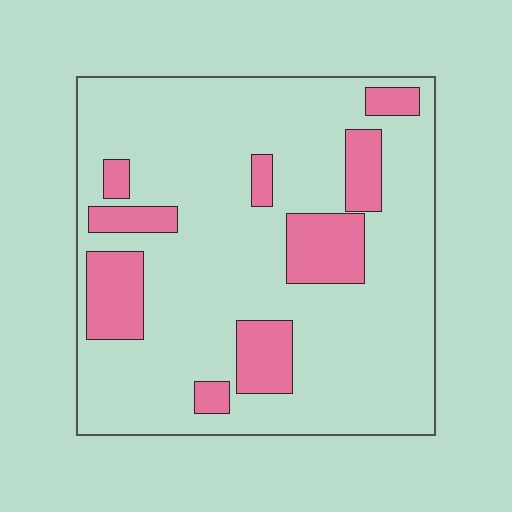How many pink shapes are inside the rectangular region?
9.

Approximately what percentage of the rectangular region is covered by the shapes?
Approximately 20%.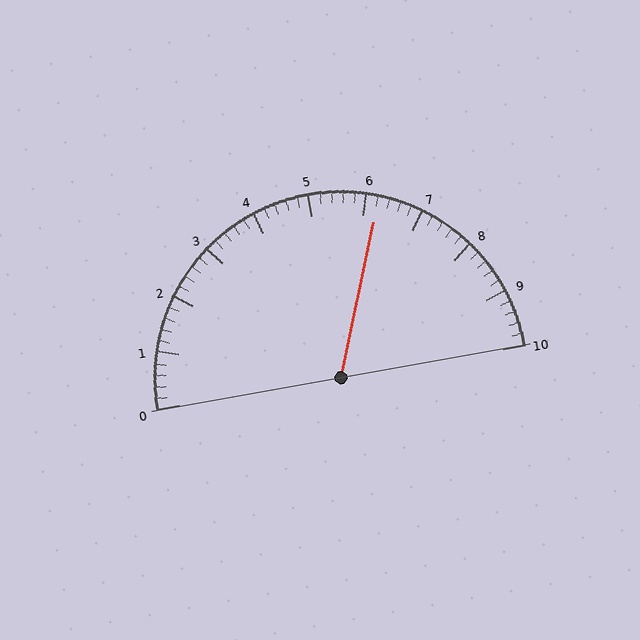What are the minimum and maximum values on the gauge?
The gauge ranges from 0 to 10.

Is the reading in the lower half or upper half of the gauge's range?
The reading is in the upper half of the range (0 to 10).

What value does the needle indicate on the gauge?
The needle indicates approximately 6.2.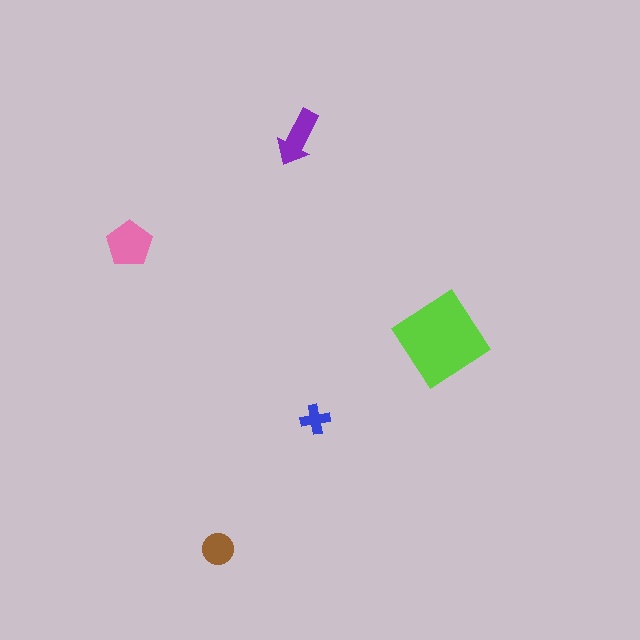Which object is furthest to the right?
The lime diamond is rightmost.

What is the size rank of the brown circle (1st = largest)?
4th.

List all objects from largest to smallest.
The lime diamond, the pink pentagon, the purple arrow, the brown circle, the blue cross.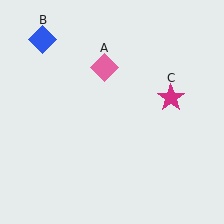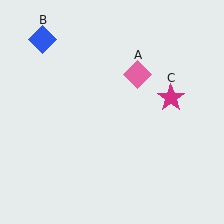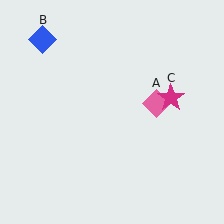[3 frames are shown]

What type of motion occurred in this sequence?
The pink diamond (object A) rotated clockwise around the center of the scene.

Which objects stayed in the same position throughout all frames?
Blue diamond (object B) and magenta star (object C) remained stationary.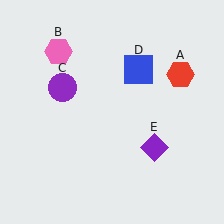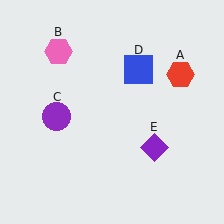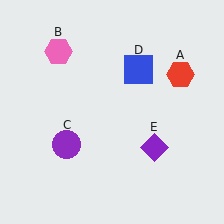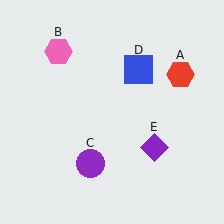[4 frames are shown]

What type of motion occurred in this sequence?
The purple circle (object C) rotated counterclockwise around the center of the scene.